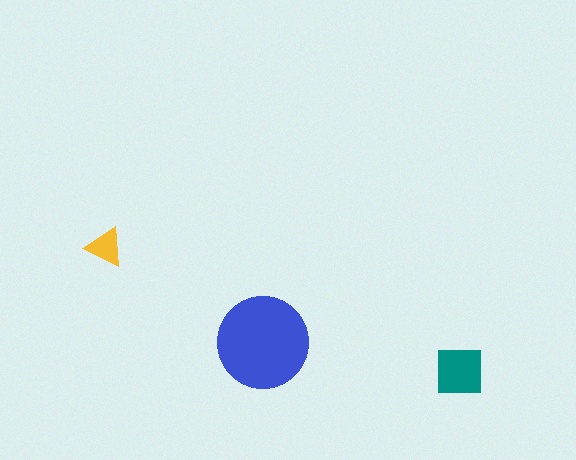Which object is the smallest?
The yellow triangle.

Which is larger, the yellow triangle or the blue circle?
The blue circle.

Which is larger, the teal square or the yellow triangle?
The teal square.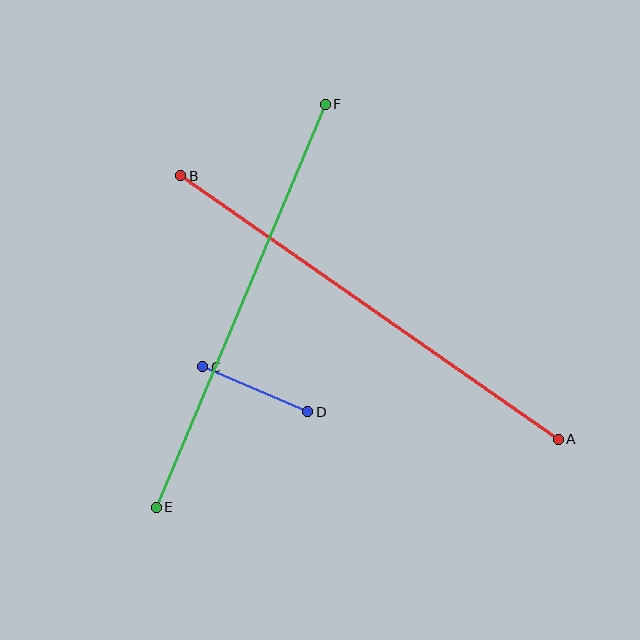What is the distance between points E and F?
The distance is approximately 437 pixels.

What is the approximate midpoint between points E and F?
The midpoint is at approximately (241, 306) pixels.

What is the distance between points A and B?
The distance is approximately 460 pixels.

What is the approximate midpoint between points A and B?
The midpoint is at approximately (369, 308) pixels.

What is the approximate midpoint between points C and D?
The midpoint is at approximately (255, 389) pixels.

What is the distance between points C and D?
The distance is approximately 114 pixels.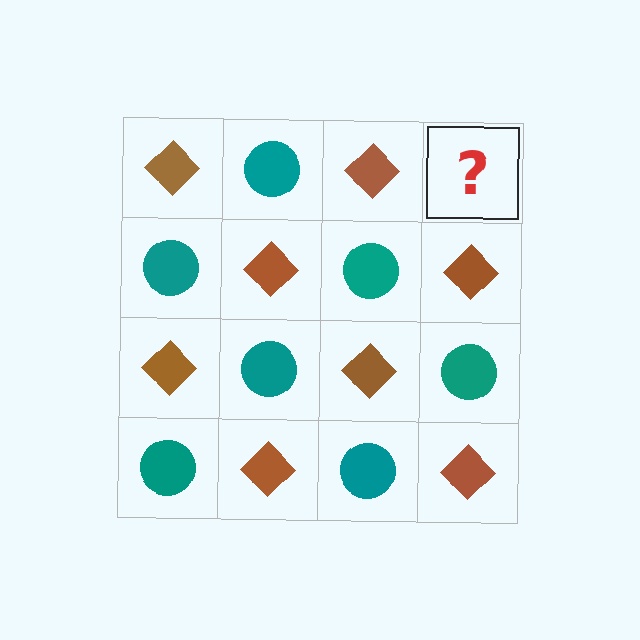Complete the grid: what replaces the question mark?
The question mark should be replaced with a teal circle.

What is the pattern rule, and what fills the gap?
The rule is that it alternates brown diamond and teal circle in a checkerboard pattern. The gap should be filled with a teal circle.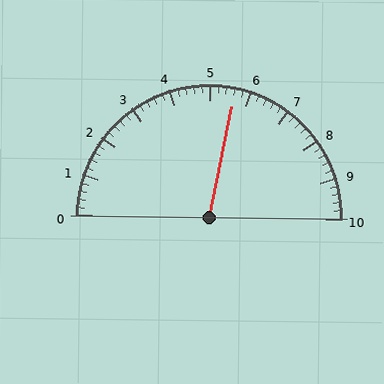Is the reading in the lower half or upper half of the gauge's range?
The reading is in the upper half of the range (0 to 10).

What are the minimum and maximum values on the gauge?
The gauge ranges from 0 to 10.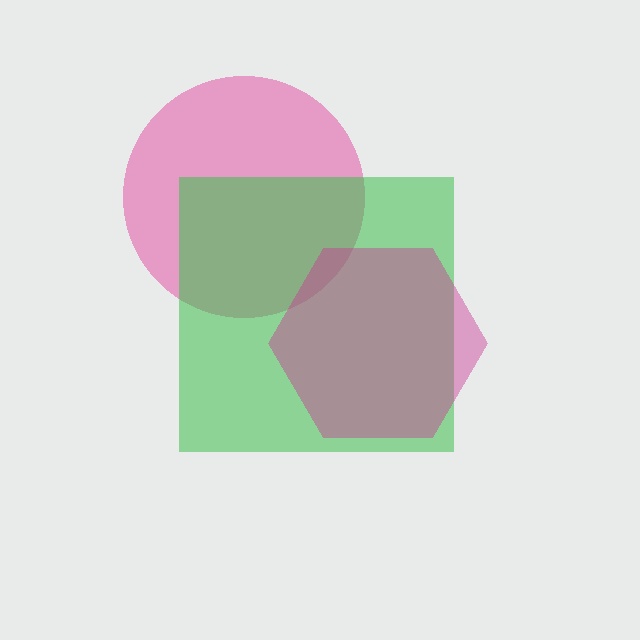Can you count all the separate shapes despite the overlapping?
Yes, there are 3 separate shapes.